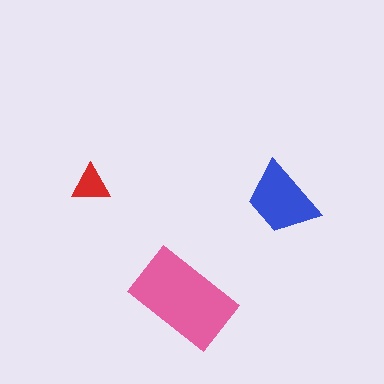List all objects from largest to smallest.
The pink rectangle, the blue trapezoid, the red triangle.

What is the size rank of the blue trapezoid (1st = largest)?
2nd.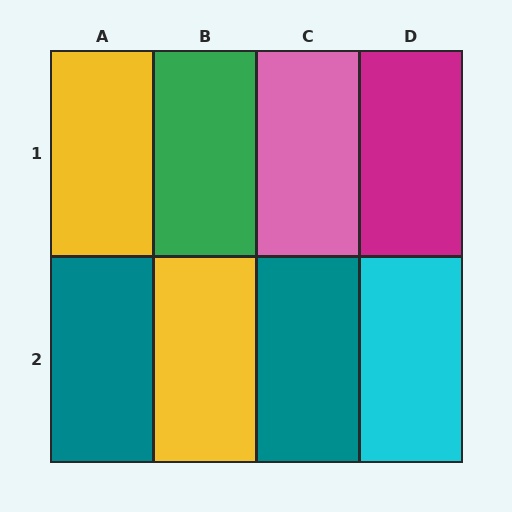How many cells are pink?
1 cell is pink.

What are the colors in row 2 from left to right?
Teal, yellow, teal, cyan.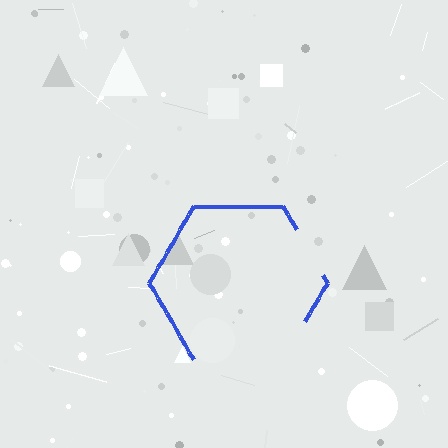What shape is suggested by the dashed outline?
The dashed outline suggests a hexagon.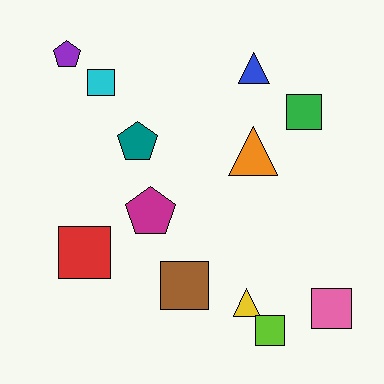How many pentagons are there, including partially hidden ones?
There are 3 pentagons.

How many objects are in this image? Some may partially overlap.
There are 12 objects.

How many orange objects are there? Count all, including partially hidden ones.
There is 1 orange object.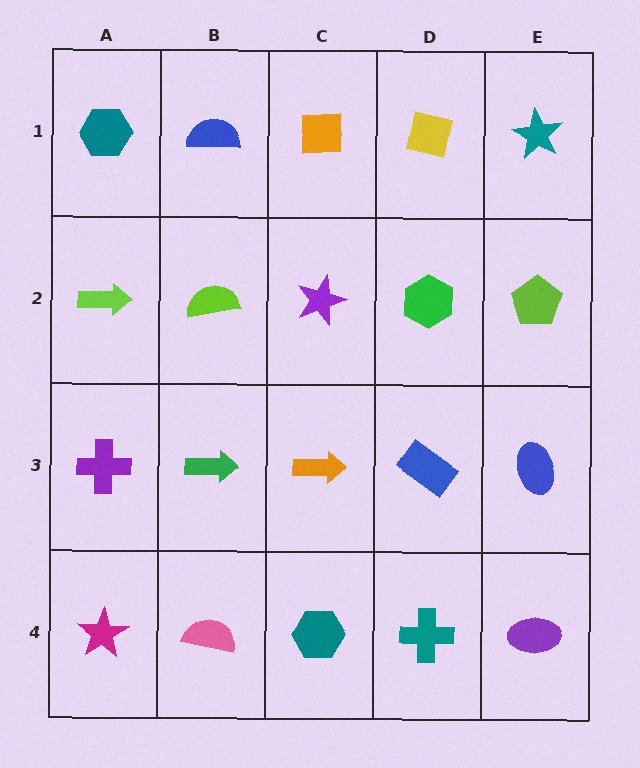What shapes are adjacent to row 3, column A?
A lime arrow (row 2, column A), a magenta star (row 4, column A), a green arrow (row 3, column B).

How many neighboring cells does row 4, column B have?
3.